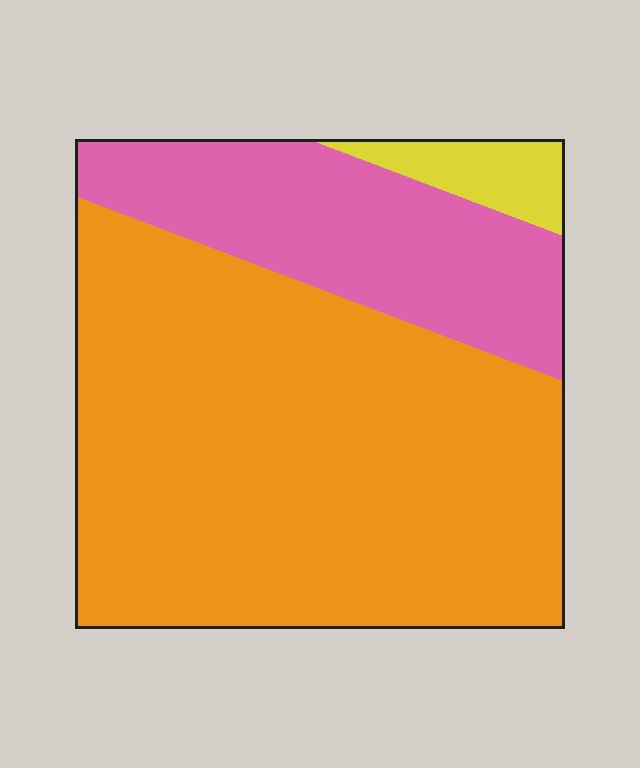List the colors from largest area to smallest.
From largest to smallest: orange, pink, yellow.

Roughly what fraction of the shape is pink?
Pink covers about 25% of the shape.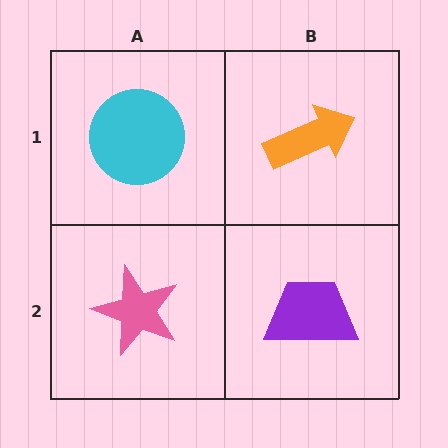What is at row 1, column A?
A cyan circle.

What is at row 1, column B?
An orange arrow.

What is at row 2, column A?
A pink star.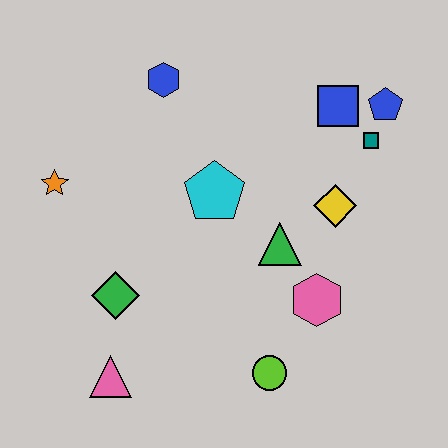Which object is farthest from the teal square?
The pink triangle is farthest from the teal square.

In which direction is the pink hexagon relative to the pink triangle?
The pink hexagon is to the right of the pink triangle.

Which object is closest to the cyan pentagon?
The green triangle is closest to the cyan pentagon.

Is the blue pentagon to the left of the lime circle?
No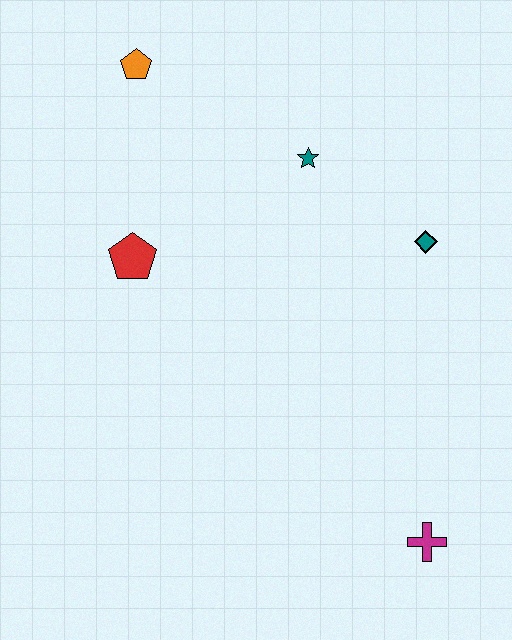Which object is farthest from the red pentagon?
The magenta cross is farthest from the red pentagon.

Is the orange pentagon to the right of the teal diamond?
No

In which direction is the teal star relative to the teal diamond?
The teal star is to the left of the teal diamond.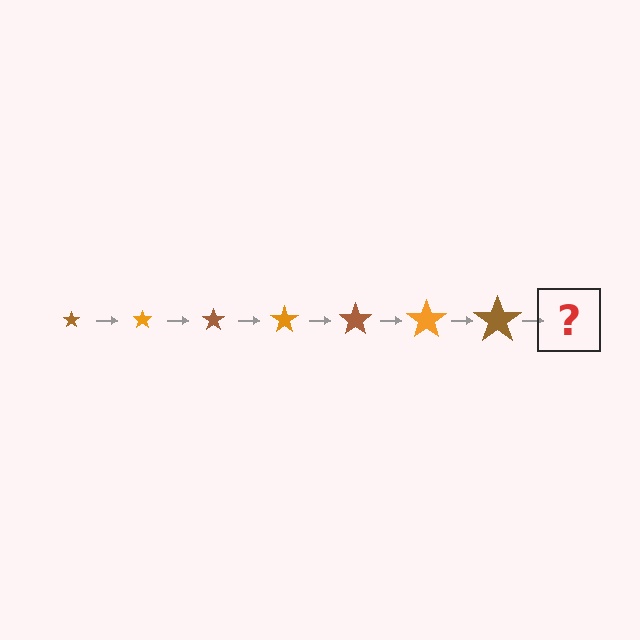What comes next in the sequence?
The next element should be an orange star, larger than the previous one.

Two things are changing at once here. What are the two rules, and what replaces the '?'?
The two rules are that the star grows larger each step and the color cycles through brown and orange. The '?' should be an orange star, larger than the previous one.